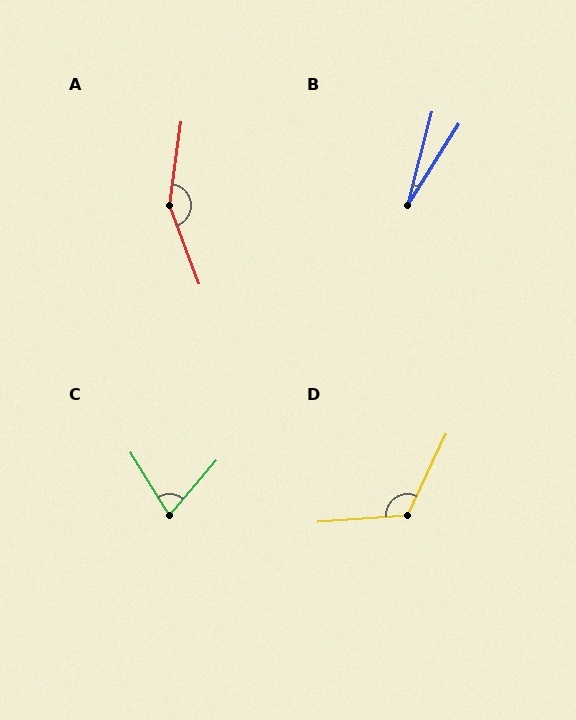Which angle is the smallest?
B, at approximately 18 degrees.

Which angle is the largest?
A, at approximately 152 degrees.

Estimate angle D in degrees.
Approximately 120 degrees.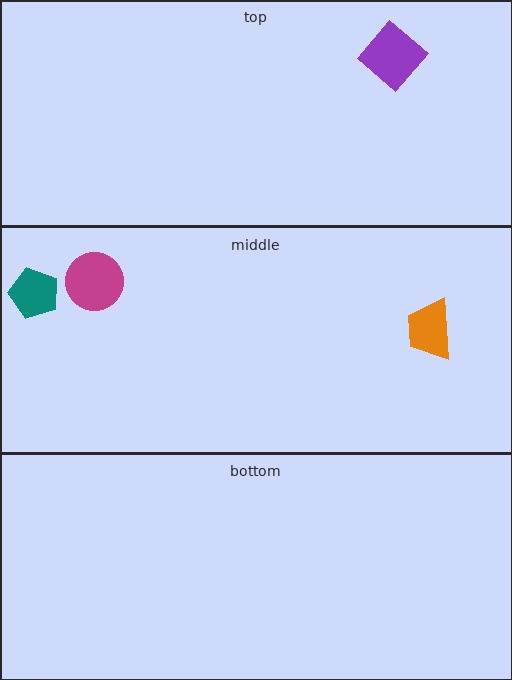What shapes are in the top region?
The purple diamond.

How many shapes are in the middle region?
3.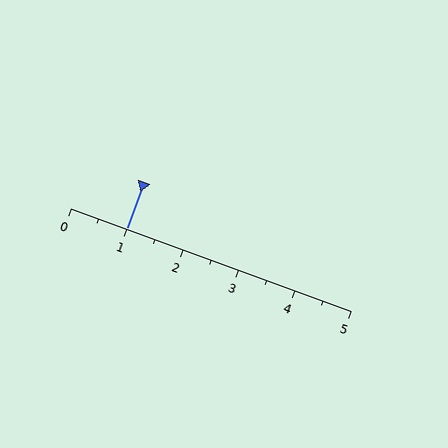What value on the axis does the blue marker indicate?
The marker indicates approximately 1.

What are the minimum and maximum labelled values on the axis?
The axis runs from 0 to 5.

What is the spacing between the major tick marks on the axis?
The major ticks are spaced 1 apart.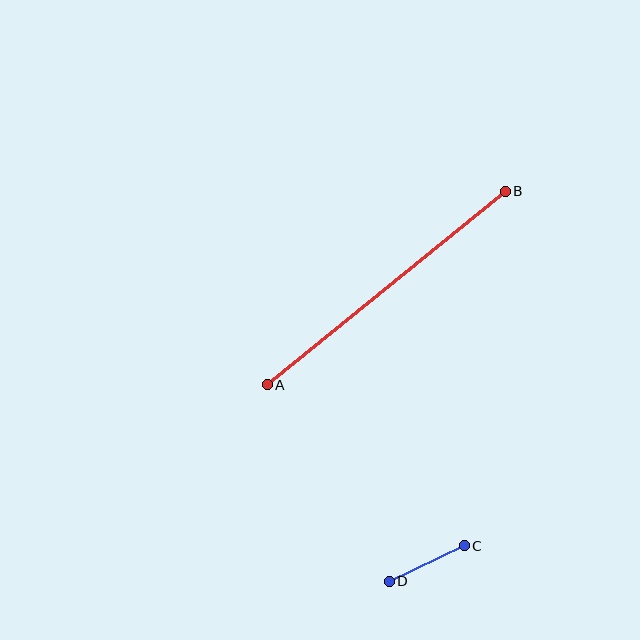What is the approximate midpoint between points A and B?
The midpoint is at approximately (386, 288) pixels.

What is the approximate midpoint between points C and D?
The midpoint is at approximately (427, 563) pixels.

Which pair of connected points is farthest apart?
Points A and B are farthest apart.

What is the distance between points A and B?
The distance is approximately 306 pixels.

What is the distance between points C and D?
The distance is approximately 83 pixels.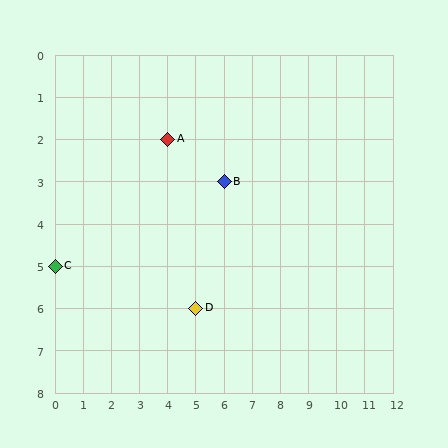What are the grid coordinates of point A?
Point A is at grid coordinates (4, 2).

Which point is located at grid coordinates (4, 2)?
Point A is at (4, 2).